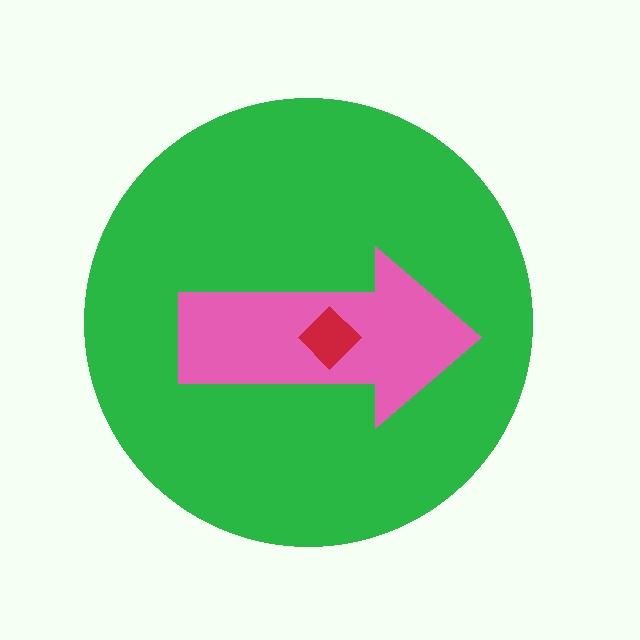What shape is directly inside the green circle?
The pink arrow.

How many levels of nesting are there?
3.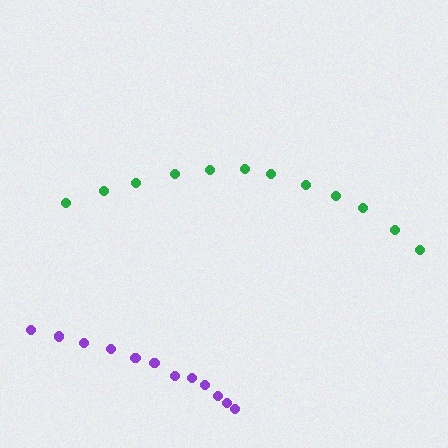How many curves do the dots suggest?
There are 2 distinct paths.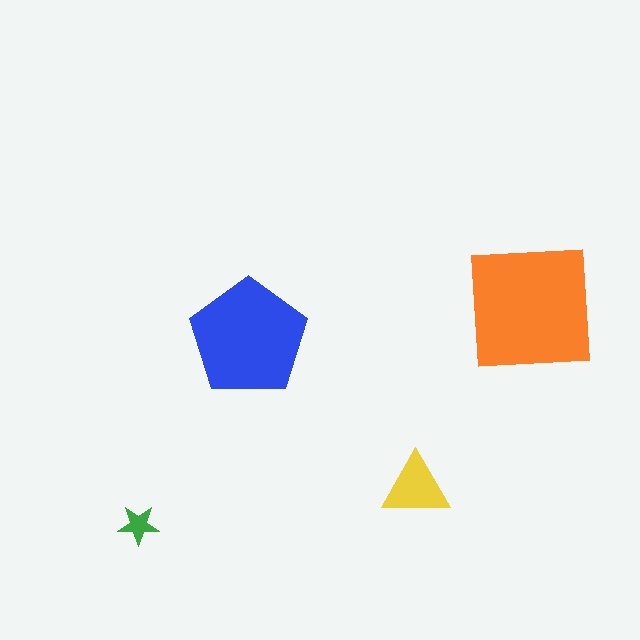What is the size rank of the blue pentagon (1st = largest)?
2nd.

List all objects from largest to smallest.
The orange square, the blue pentagon, the yellow triangle, the green star.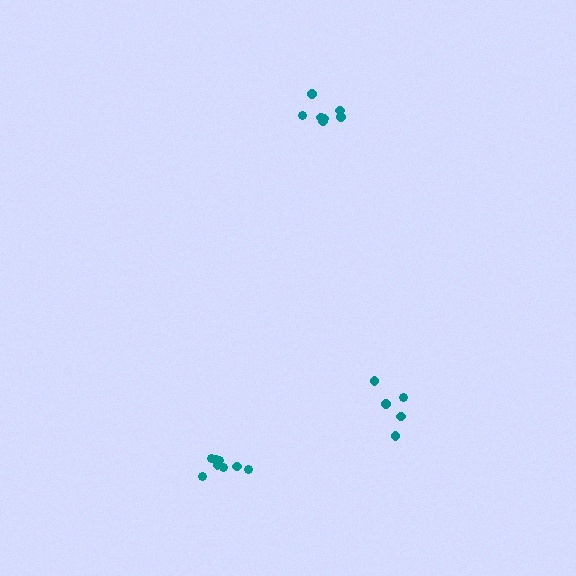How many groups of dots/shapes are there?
There are 3 groups.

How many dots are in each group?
Group 1: 8 dots, Group 2: 5 dots, Group 3: 8 dots (21 total).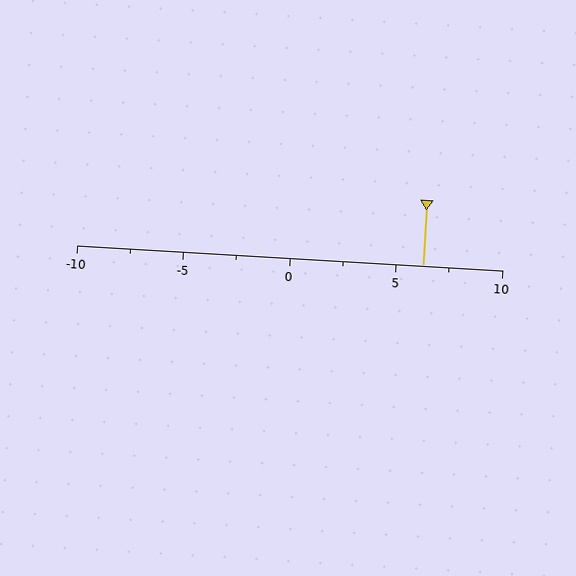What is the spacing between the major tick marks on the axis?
The major ticks are spaced 5 apart.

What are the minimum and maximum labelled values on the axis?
The axis runs from -10 to 10.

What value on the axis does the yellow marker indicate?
The marker indicates approximately 6.2.